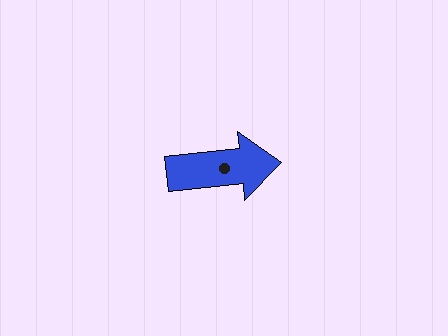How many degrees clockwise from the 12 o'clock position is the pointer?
Approximately 84 degrees.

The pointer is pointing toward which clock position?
Roughly 3 o'clock.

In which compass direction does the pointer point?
East.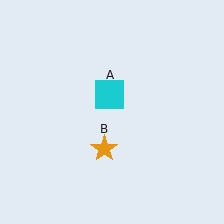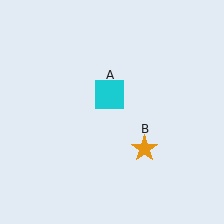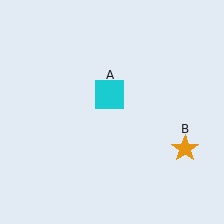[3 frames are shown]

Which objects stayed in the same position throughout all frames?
Cyan square (object A) remained stationary.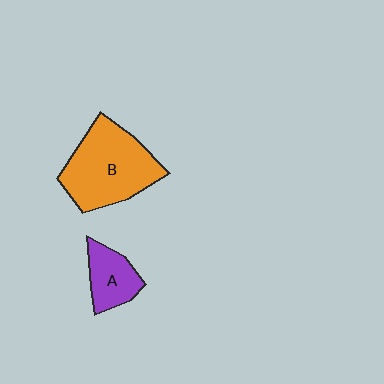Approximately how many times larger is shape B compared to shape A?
Approximately 2.3 times.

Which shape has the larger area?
Shape B (orange).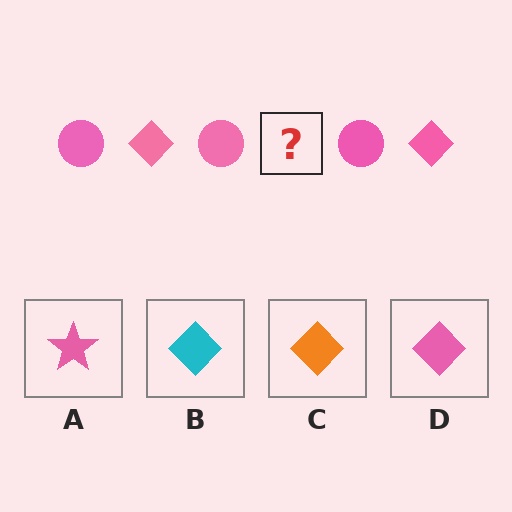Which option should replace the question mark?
Option D.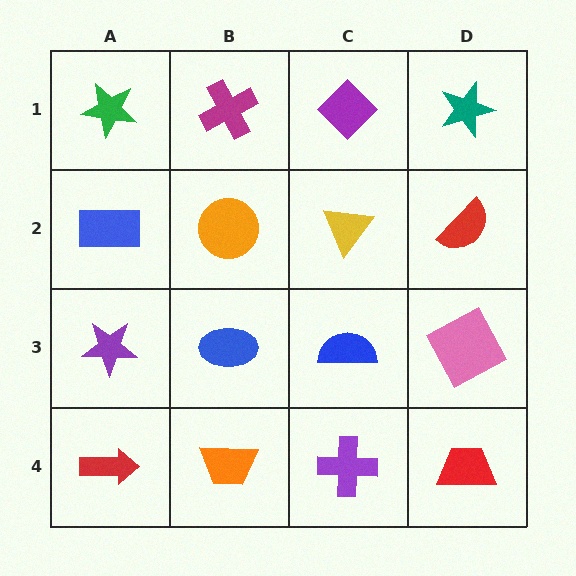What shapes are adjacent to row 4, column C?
A blue semicircle (row 3, column C), an orange trapezoid (row 4, column B), a red trapezoid (row 4, column D).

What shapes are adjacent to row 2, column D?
A teal star (row 1, column D), a pink square (row 3, column D), a yellow triangle (row 2, column C).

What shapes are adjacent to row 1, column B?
An orange circle (row 2, column B), a green star (row 1, column A), a purple diamond (row 1, column C).